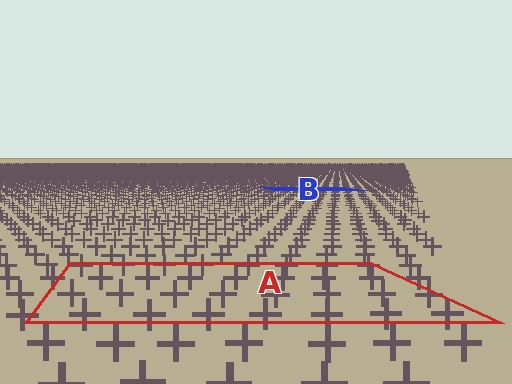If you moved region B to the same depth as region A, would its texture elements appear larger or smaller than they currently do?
They would appear larger. At a closer depth, the same texture elements are projected at a bigger on-screen size.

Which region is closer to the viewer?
Region A is closer. The texture elements there are larger and more spread out.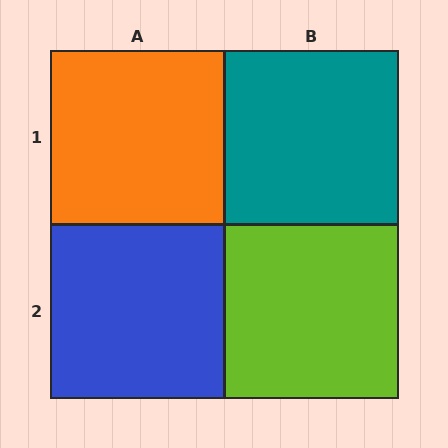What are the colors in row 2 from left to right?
Blue, lime.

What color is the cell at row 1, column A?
Orange.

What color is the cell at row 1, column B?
Teal.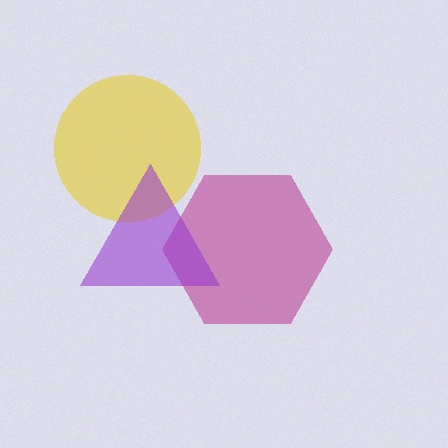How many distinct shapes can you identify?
There are 3 distinct shapes: a magenta hexagon, a yellow circle, a purple triangle.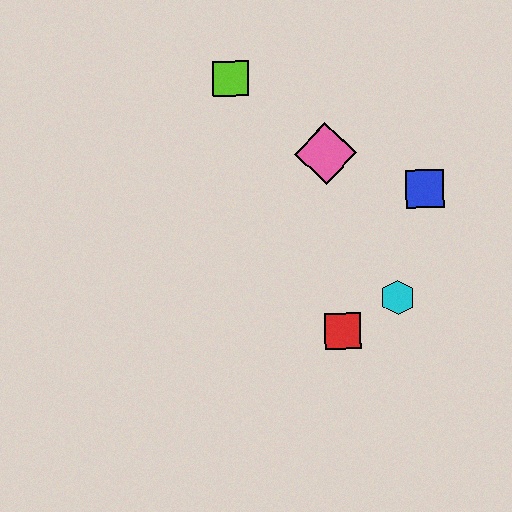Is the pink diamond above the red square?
Yes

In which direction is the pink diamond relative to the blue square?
The pink diamond is to the left of the blue square.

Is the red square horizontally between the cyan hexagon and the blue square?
No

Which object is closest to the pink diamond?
The blue square is closest to the pink diamond.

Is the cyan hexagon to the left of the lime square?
No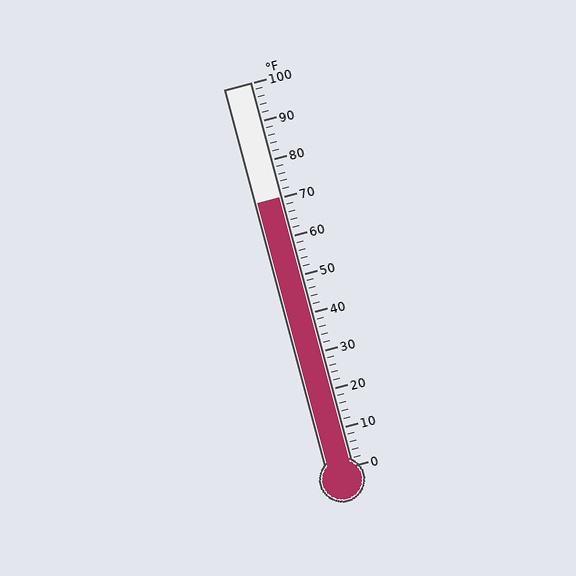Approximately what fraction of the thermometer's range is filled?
The thermometer is filled to approximately 70% of its range.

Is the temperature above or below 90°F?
The temperature is below 90°F.